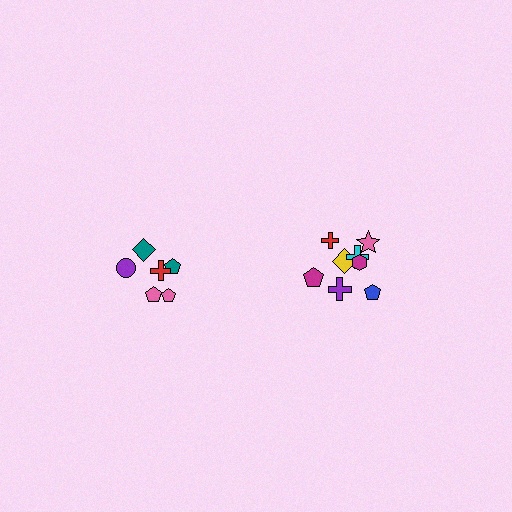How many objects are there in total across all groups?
There are 14 objects.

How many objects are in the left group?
There are 6 objects.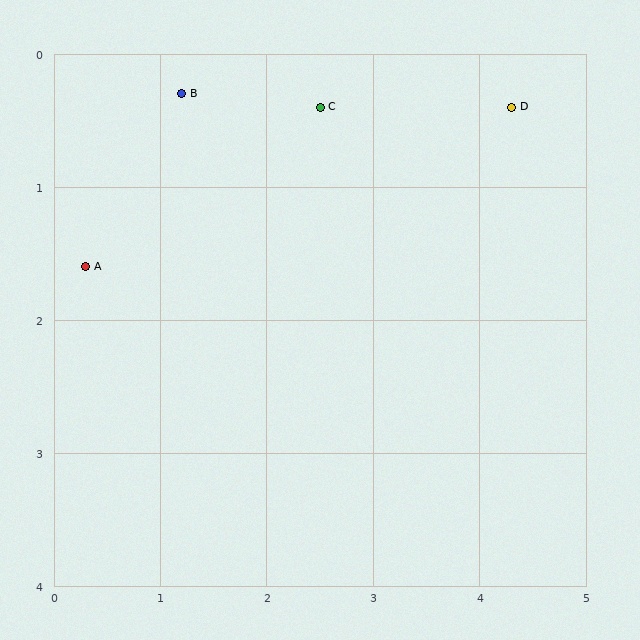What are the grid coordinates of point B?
Point B is at approximately (1.2, 0.3).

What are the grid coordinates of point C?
Point C is at approximately (2.5, 0.4).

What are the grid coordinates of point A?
Point A is at approximately (0.3, 1.6).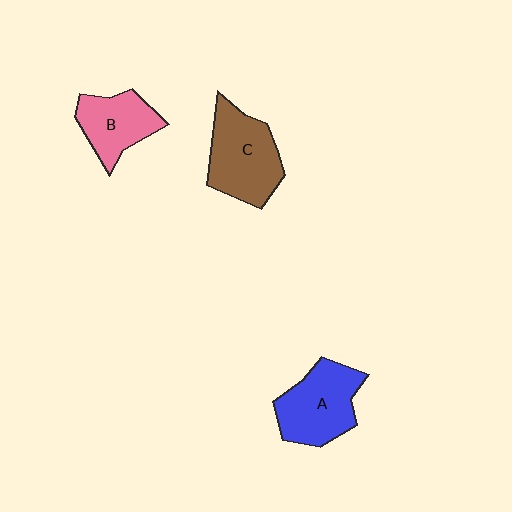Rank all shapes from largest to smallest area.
From largest to smallest: C (brown), A (blue), B (pink).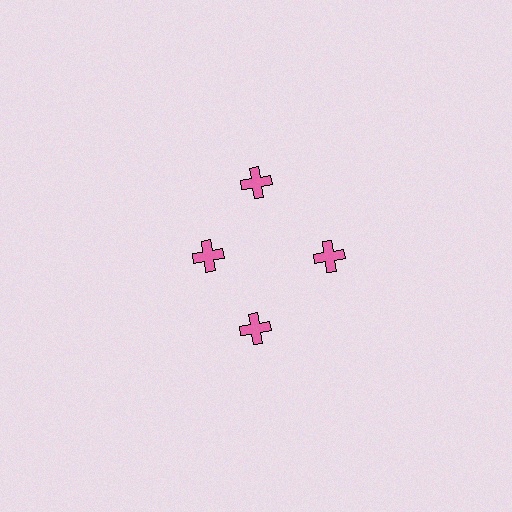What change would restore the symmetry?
The symmetry would be restored by moving it outward, back onto the ring so that all 4 crosses sit at equal angles and equal distance from the center.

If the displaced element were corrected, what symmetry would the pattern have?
It would have 4-fold rotational symmetry — the pattern would map onto itself every 90 degrees.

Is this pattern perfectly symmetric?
No. The 4 pink crosses are arranged in a ring, but one element near the 9 o'clock position is pulled inward toward the center, breaking the 4-fold rotational symmetry.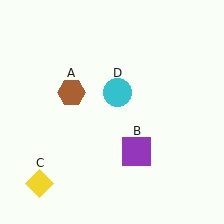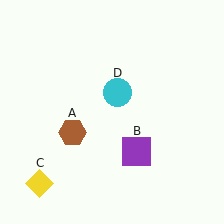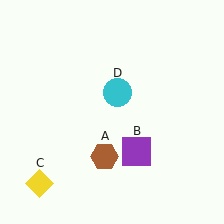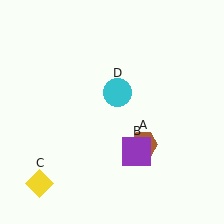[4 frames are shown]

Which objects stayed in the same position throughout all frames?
Purple square (object B) and yellow diamond (object C) and cyan circle (object D) remained stationary.